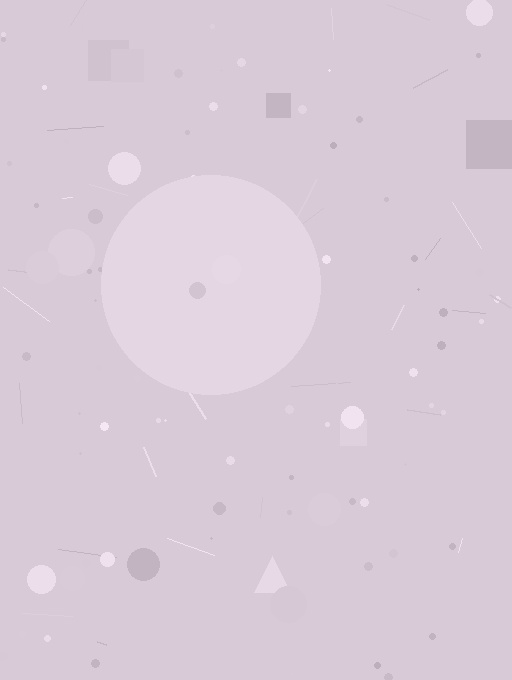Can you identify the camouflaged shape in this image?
The camouflaged shape is a circle.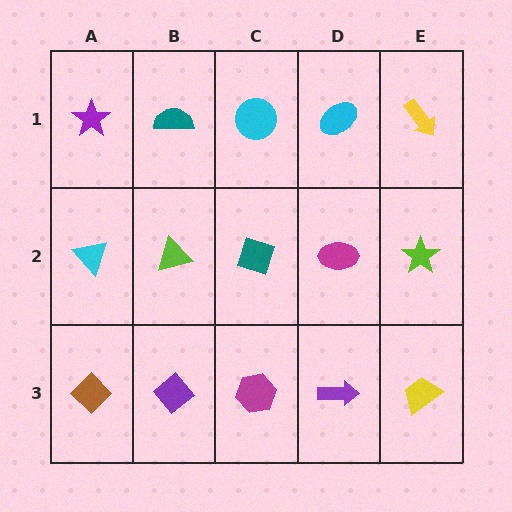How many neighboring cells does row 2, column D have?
4.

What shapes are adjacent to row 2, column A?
A purple star (row 1, column A), a brown diamond (row 3, column A), a lime triangle (row 2, column B).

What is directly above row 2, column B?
A teal semicircle.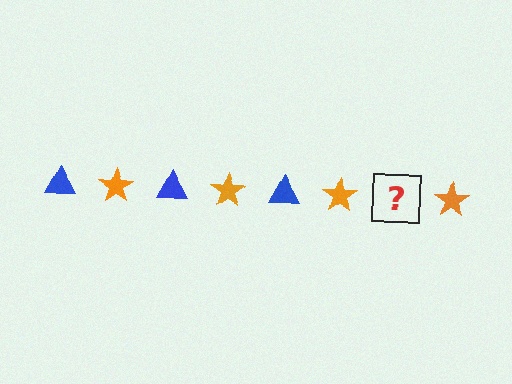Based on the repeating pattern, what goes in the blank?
The blank should be a blue triangle.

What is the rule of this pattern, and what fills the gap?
The rule is that the pattern alternates between blue triangle and orange star. The gap should be filled with a blue triangle.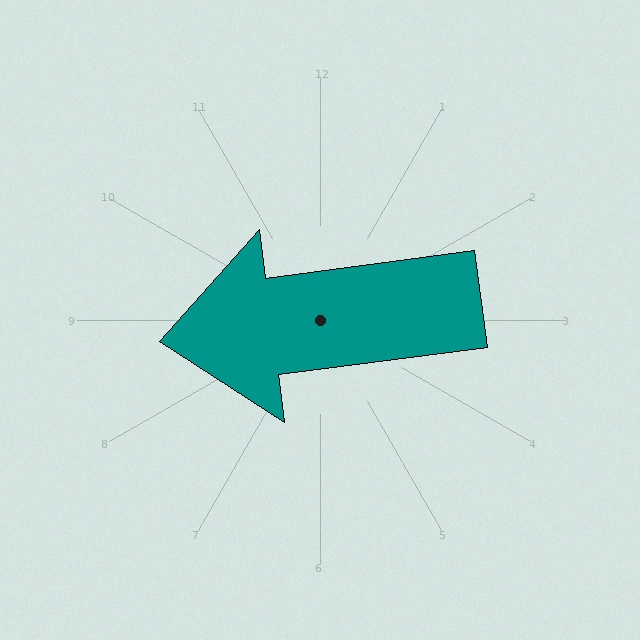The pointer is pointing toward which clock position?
Roughly 9 o'clock.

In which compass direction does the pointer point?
West.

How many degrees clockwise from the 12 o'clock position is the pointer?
Approximately 263 degrees.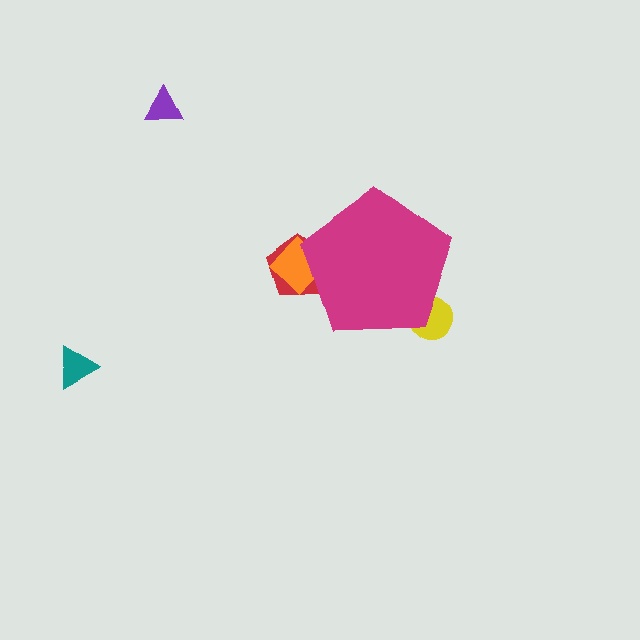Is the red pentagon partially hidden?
Yes, the red pentagon is partially hidden behind the magenta pentagon.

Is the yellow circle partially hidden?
Yes, the yellow circle is partially hidden behind the magenta pentagon.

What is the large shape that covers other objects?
A magenta pentagon.